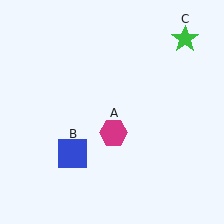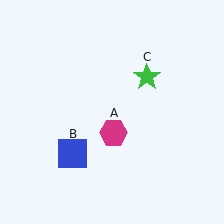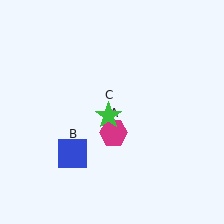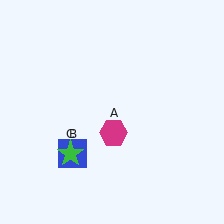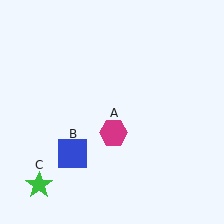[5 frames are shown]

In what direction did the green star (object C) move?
The green star (object C) moved down and to the left.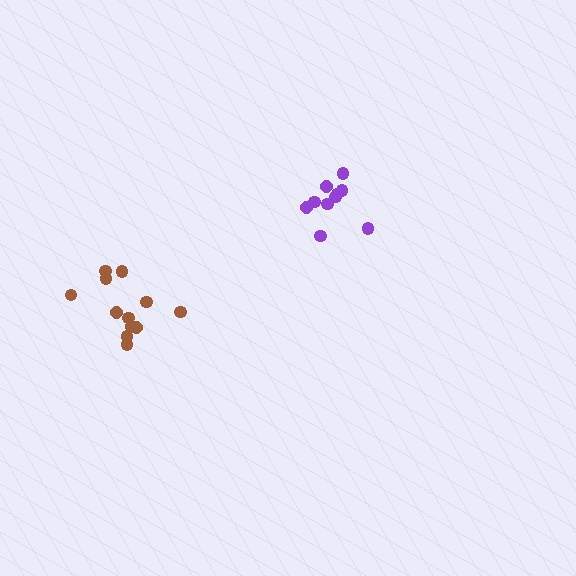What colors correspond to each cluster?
The clusters are colored: purple, brown.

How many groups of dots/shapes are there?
There are 2 groups.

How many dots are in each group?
Group 1: 10 dots, Group 2: 12 dots (22 total).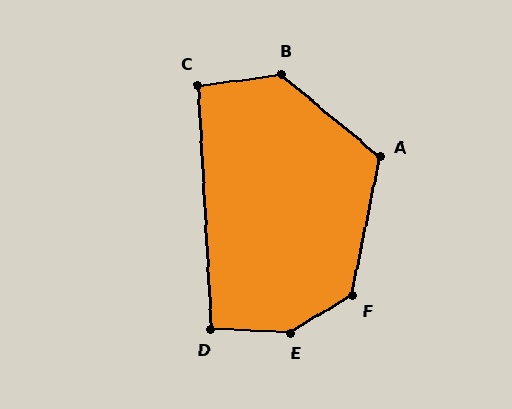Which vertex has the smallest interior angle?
C, at approximately 94 degrees.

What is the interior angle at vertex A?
Approximately 119 degrees (obtuse).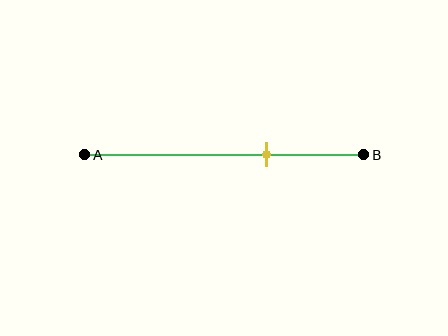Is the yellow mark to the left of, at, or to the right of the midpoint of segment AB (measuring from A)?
The yellow mark is to the right of the midpoint of segment AB.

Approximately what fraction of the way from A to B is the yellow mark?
The yellow mark is approximately 65% of the way from A to B.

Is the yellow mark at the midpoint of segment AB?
No, the mark is at about 65% from A, not at the 50% midpoint.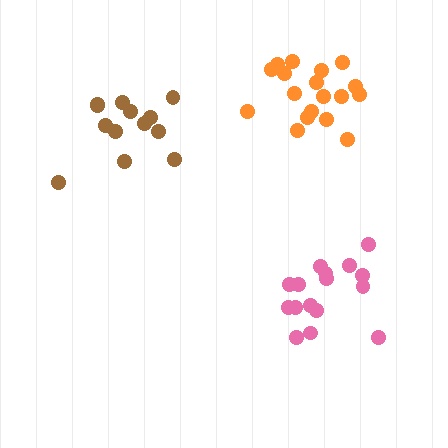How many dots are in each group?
Group 1: 16 dots, Group 2: 18 dots, Group 3: 13 dots (47 total).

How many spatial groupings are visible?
There are 3 spatial groupings.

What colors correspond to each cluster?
The clusters are colored: pink, orange, brown.